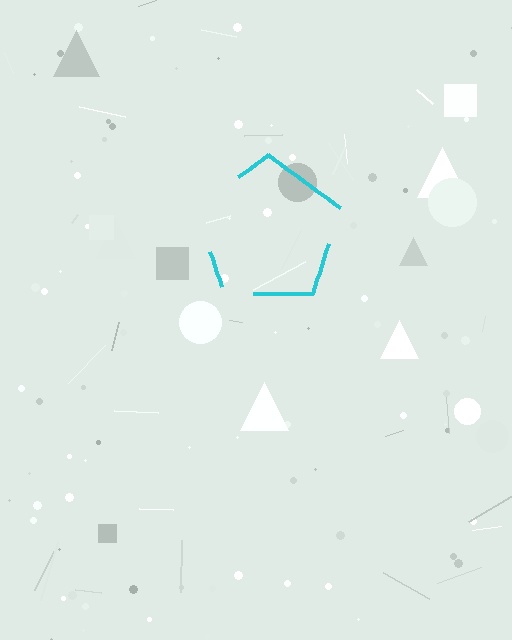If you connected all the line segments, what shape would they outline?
They would outline a pentagon.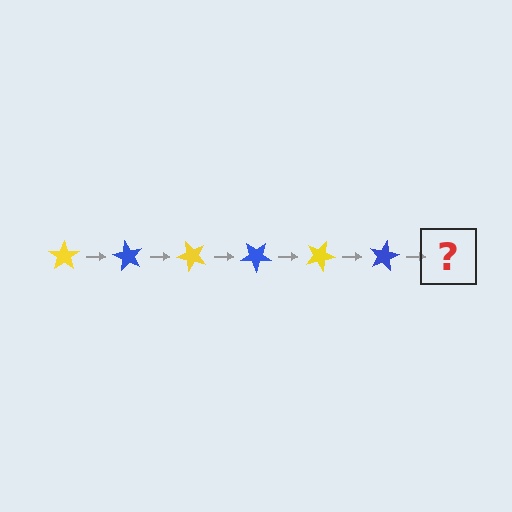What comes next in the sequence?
The next element should be a yellow star, rotated 360 degrees from the start.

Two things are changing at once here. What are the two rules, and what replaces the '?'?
The two rules are that it rotates 60 degrees each step and the color cycles through yellow and blue. The '?' should be a yellow star, rotated 360 degrees from the start.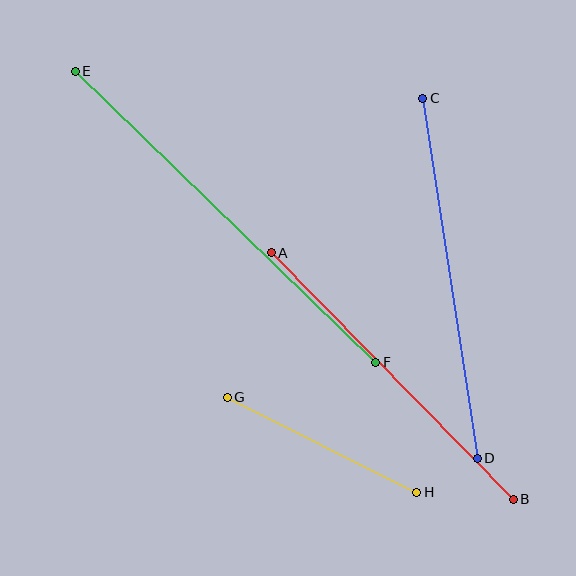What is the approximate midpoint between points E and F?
The midpoint is at approximately (225, 217) pixels.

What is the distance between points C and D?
The distance is approximately 364 pixels.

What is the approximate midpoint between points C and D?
The midpoint is at approximately (450, 278) pixels.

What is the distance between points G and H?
The distance is approximately 212 pixels.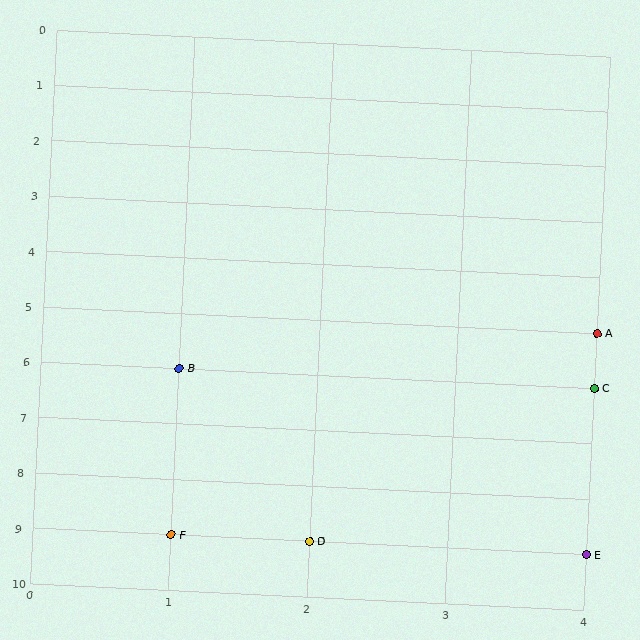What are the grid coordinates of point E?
Point E is at grid coordinates (4, 9).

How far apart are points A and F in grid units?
Points A and F are 3 columns and 4 rows apart (about 5.0 grid units diagonally).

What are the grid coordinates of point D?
Point D is at grid coordinates (2, 9).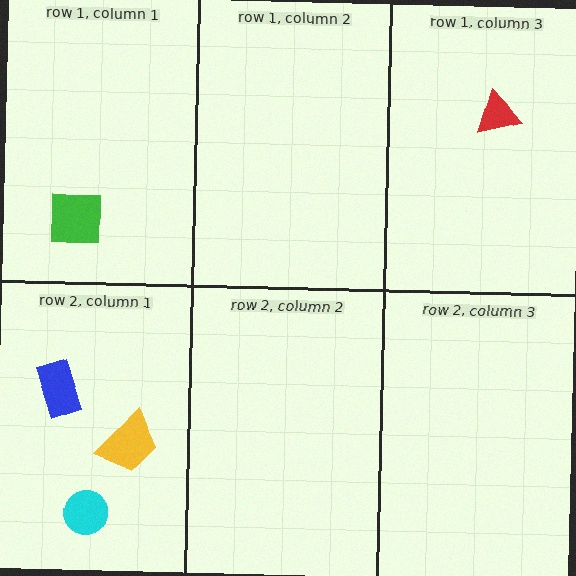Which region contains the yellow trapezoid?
The row 2, column 1 region.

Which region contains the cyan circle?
The row 2, column 1 region.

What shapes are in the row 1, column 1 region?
The green square.